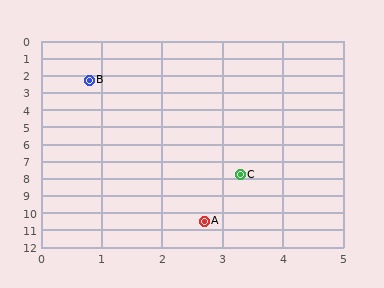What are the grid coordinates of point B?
Point B is at approximately (0.8, 2.3).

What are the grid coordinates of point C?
Point C is at approximately (3.3, 7.8).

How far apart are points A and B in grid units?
Points A and B are about 8.4 grid units apart.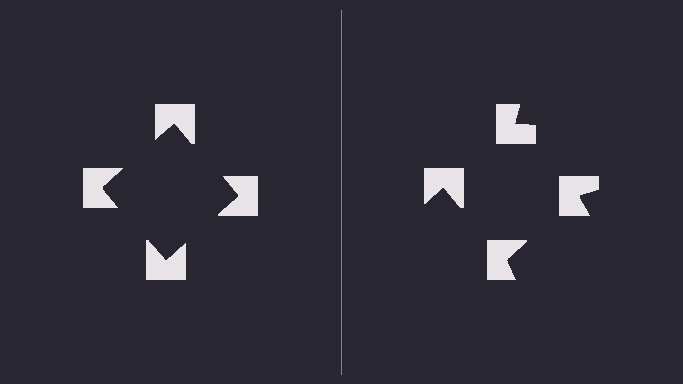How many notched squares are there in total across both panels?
8 — 4 on each side.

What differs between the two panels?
The notched squares are positioned identically on both sides; only the wedge orientations differ. On the left they align to a square; on the right they are misaligned.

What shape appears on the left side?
An illusory square.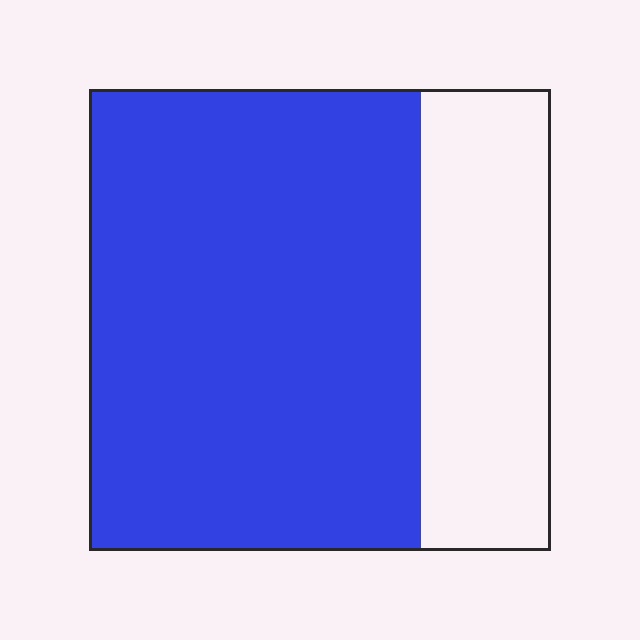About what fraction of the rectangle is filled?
About three quarters (3/4).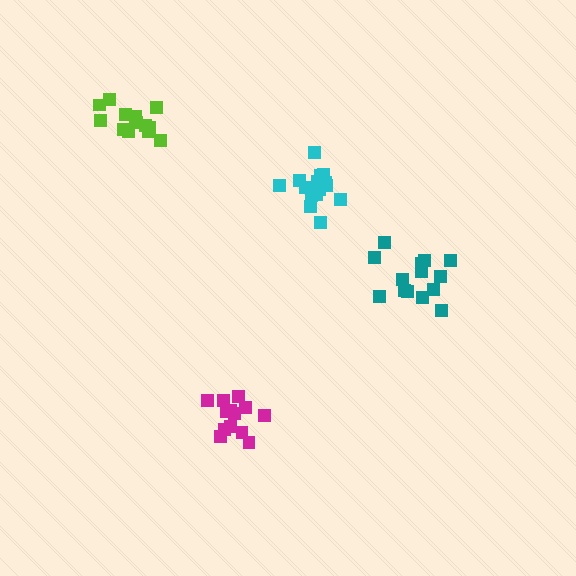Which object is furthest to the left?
The lime cluster is leftmost.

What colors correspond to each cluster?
The clusters are colored: cyan, magenta, teal, lime.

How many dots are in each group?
Group 1: 16 dots, Group 2: 13 dots, Group 3: 14 dots, Group 4: 13 dots (56 total).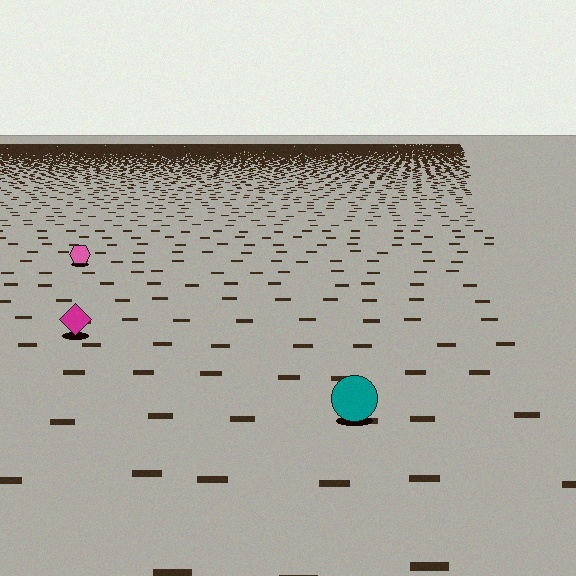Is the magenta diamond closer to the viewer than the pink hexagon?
Yes. The magenta diamond is closer — you can tell from the texture gradient: the ground texture is coarser near it.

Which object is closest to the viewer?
The teal circle is closest. The texture marks near it are larger and more spread out.